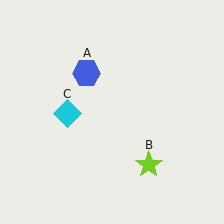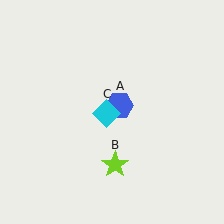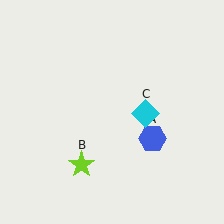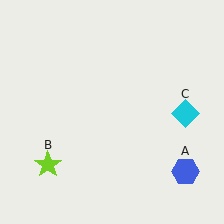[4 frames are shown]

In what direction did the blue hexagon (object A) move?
The blue hexagon (object A) moved down and to the right.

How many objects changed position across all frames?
3 objects changed position: blue hexagon (object A), lime star (object B), cyan diamond (object C).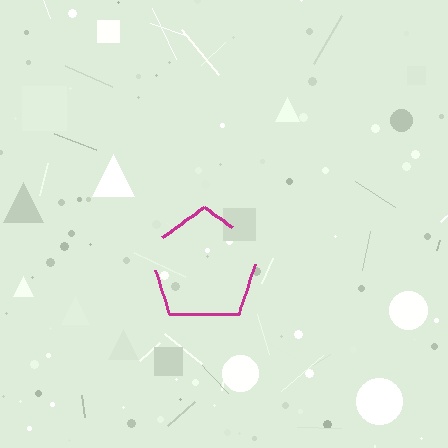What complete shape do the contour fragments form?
The contour fragments form a pentagon.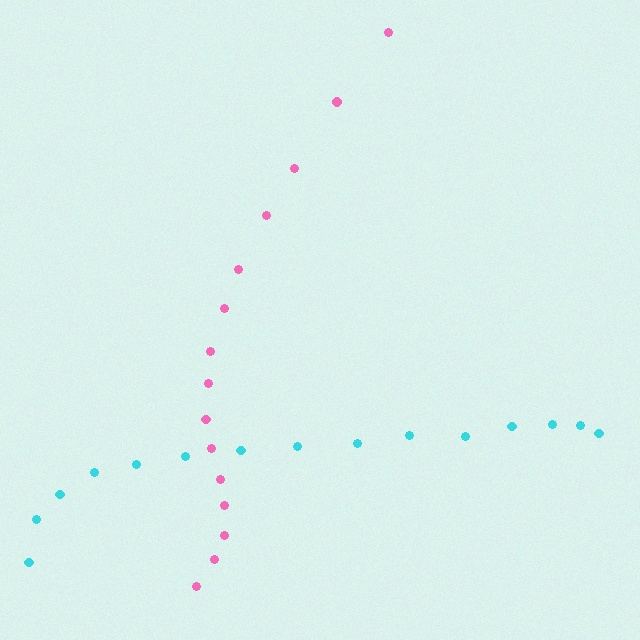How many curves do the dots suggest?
There are 2 distinct paths.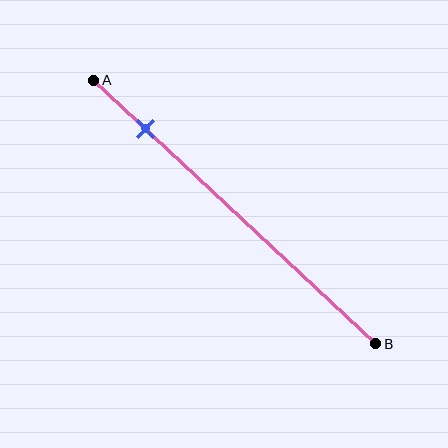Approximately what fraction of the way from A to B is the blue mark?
The blue mark is approximately 20% of the way from A to B.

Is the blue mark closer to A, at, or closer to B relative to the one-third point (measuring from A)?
The blue mark is closer to point A than the one-third point of segment AB.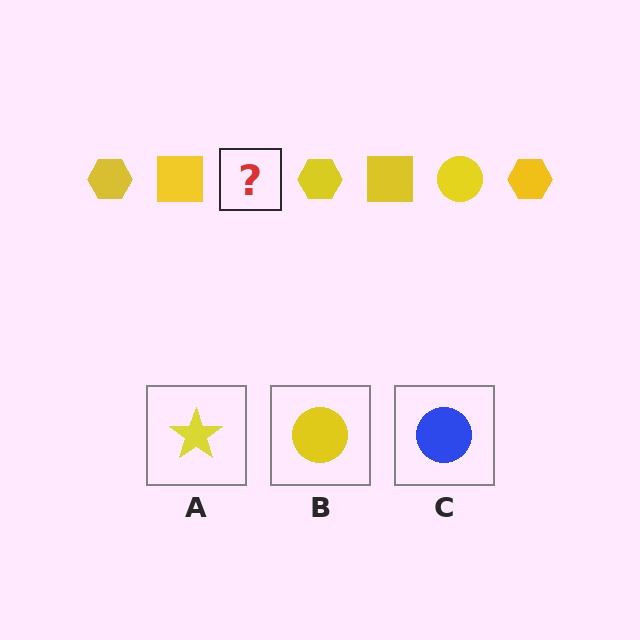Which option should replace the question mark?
Option B.